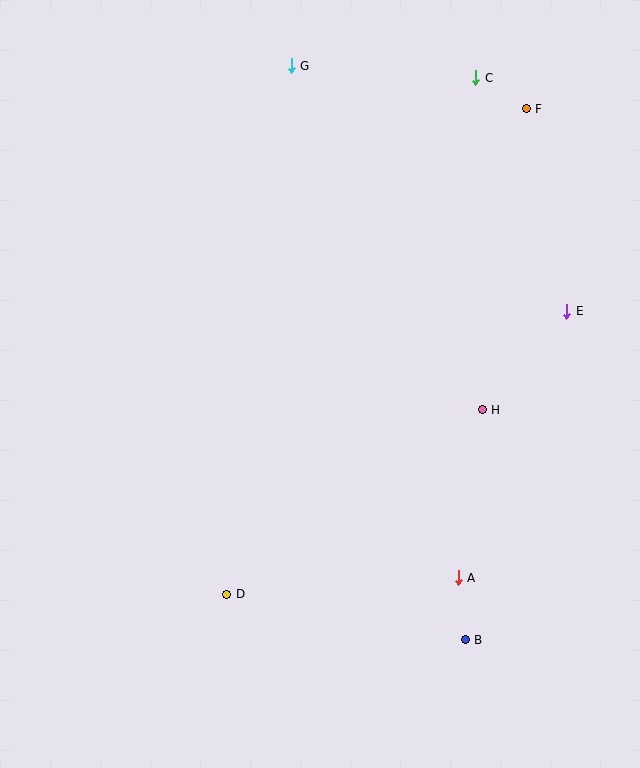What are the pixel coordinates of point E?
Point E is at (567, 311).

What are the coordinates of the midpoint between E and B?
The midpoint between E and B is at (516, 476).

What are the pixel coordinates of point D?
Point D is at (227, 594).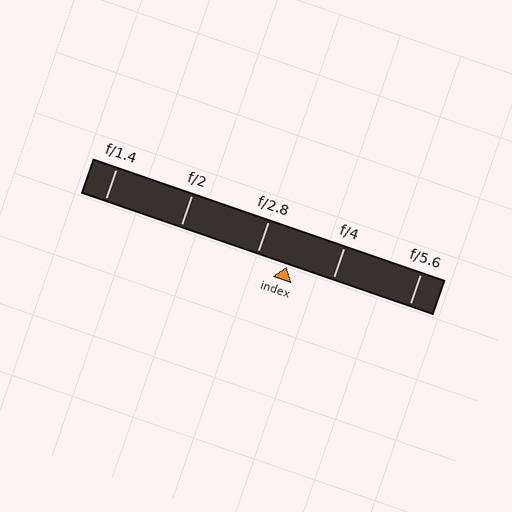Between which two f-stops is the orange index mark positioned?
The index mark is between f/2.8 and f/4.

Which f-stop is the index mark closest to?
The index mark is closest to f/2.8.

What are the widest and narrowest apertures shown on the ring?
The widest aperture shown is f/1.4 and the narrowest is f/5.6.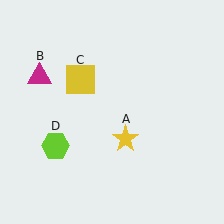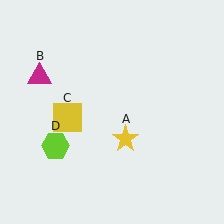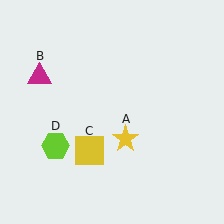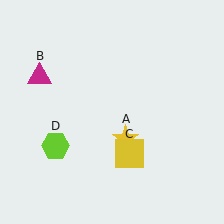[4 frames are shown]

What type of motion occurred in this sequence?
The yellow square (object C) rotated counterclockwise around the center of the scene.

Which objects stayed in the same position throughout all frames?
Yellow star (object A) and magenta triangle (object B) and lime hexagon (object D) remained stationary.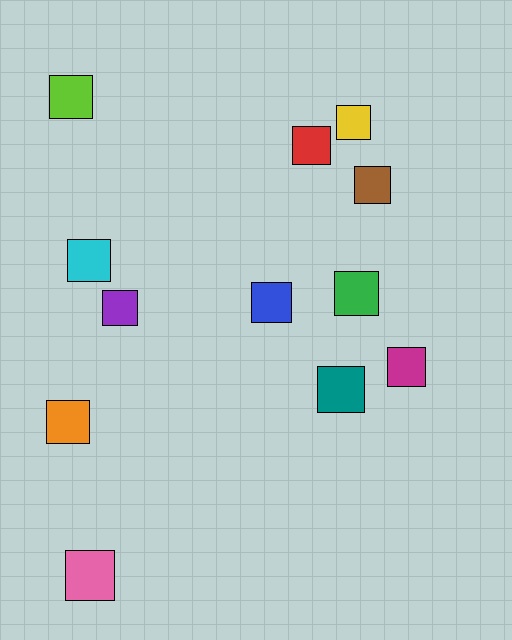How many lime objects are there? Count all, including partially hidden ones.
There is 1 lime object.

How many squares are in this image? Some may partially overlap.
There are 12 squares.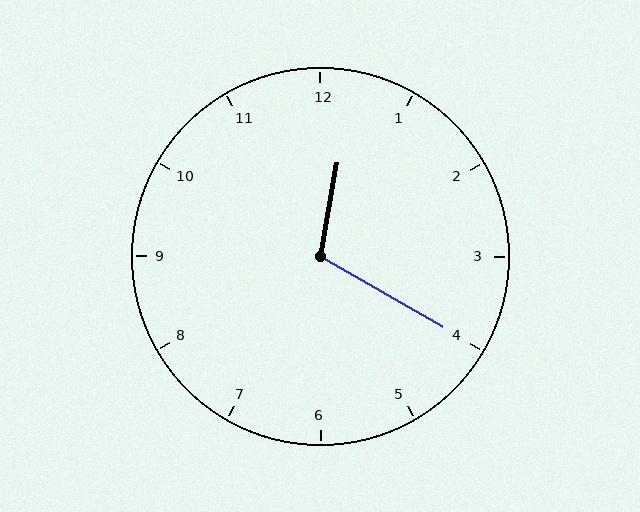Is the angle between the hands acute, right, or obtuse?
It is obtuse.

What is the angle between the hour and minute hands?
Approximately 110 degrees.